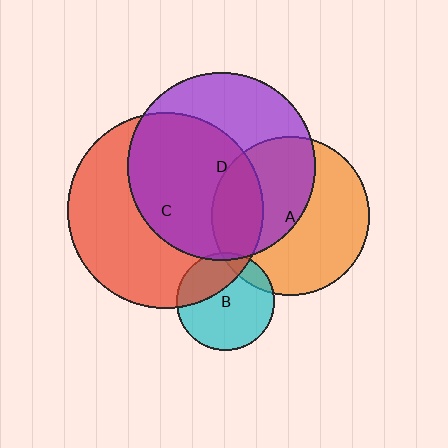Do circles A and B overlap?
Yes.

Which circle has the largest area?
Circle C (red).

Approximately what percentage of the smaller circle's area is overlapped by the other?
Approximately 15%.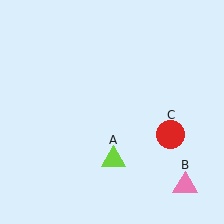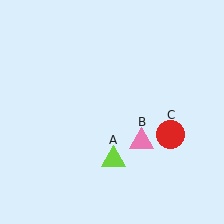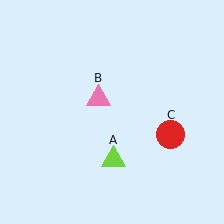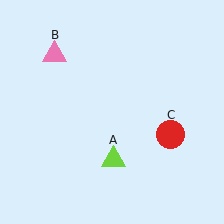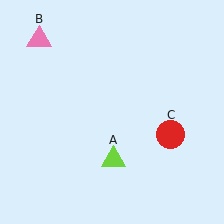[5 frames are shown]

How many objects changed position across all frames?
1 object changed position: pink triangle (object B).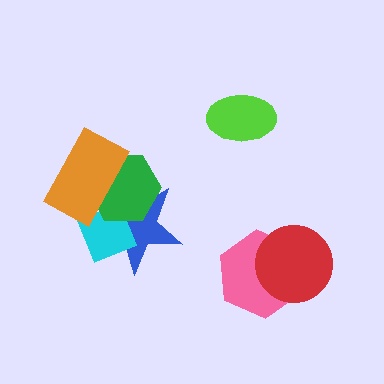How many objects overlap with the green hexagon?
3 objects overlap with the green hexagon.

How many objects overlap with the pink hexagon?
1 object overlaps with the pink hexagon.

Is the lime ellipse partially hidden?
No, no other shape covers it.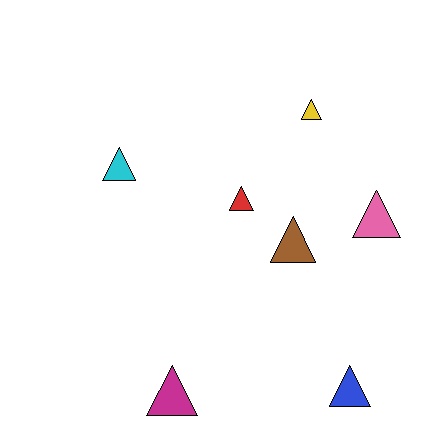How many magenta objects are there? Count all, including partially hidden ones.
There is 1 magenta object.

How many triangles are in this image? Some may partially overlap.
There are 7 triangles.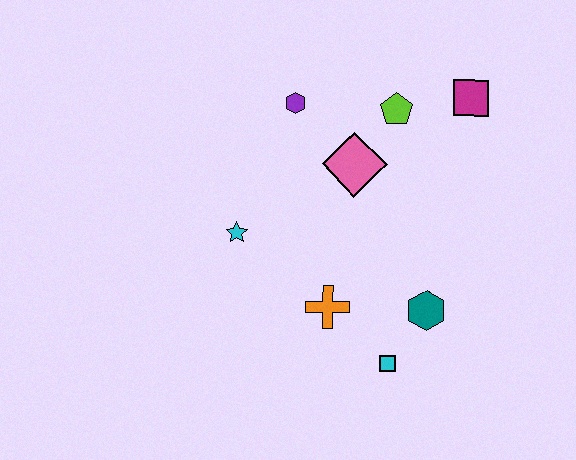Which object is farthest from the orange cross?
The magenta square is farthest from the orange cross.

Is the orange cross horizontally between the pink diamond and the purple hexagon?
Yes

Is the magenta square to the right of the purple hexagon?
Yes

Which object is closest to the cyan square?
The teal hexagon is closest to the cyan square.